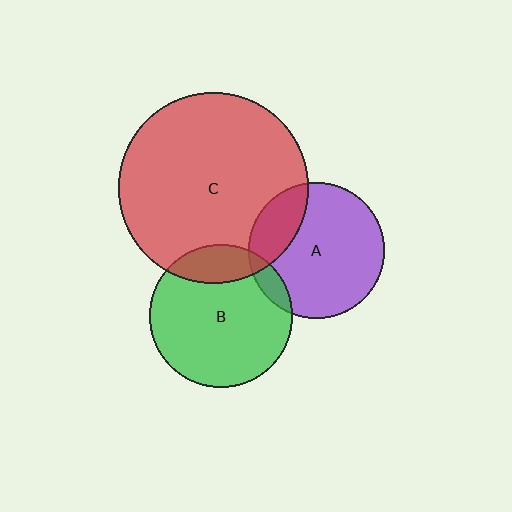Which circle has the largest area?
Circle C (red).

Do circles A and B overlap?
Yes.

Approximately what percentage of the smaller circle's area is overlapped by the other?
Approximately 10%.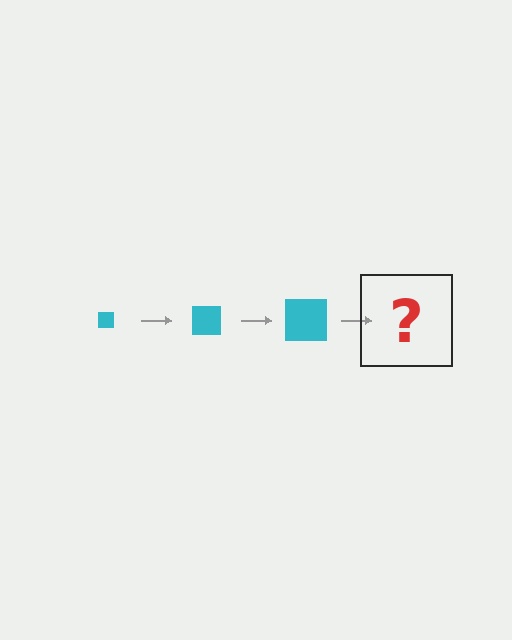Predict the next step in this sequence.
The next step is a cyan square, larger than the previous one.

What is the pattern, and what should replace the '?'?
The pattern is that the square gets progressively larger each step. The '?' should be a cyan square, larger than the previous one.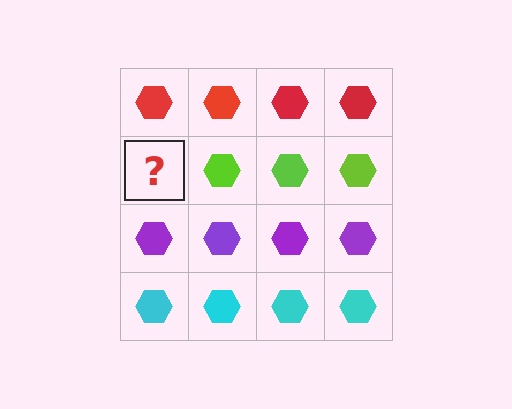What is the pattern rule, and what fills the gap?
The rule is that each row has a consistent color. The gap should be filled with a lime hexagon.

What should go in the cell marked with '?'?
The missing cell should contain a lime hexagon.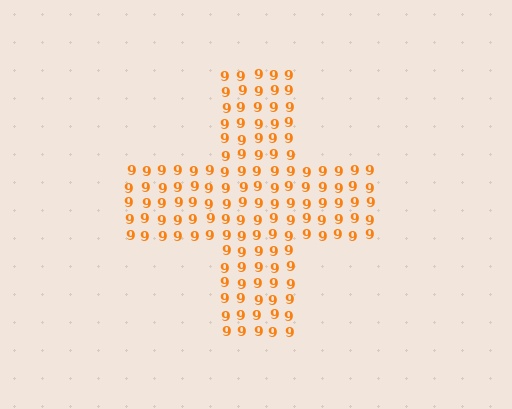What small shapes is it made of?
It is made of small digit 9's.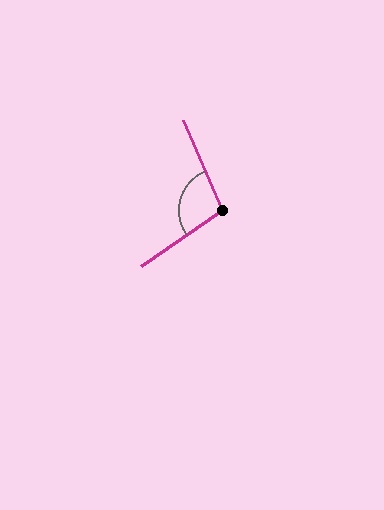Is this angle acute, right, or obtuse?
It is obtuse.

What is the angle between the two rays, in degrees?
Approximately 102 degrees.